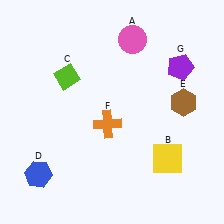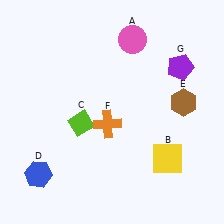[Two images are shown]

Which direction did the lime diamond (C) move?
The lime diamond (C) moved down.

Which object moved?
The lime diamond (C) moved down.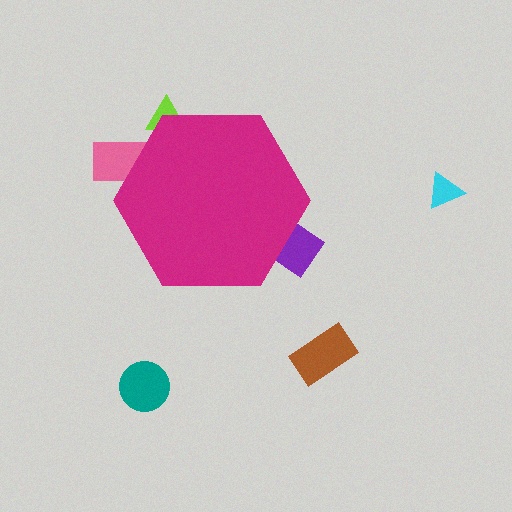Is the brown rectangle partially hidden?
No, the brown rectangle is fully visible.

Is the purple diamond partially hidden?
Yes, the purple diamond is partially hidden behind the magenta hexagon.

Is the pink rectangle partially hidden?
Yes, the pink rectangle is partially hidden behind the magenta hexagon.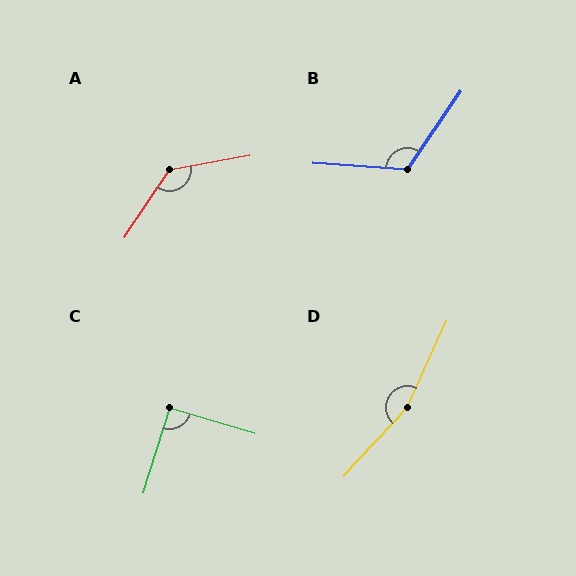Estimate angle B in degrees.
Approximately 120 degrees.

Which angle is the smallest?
C, at approximately 91 degrees.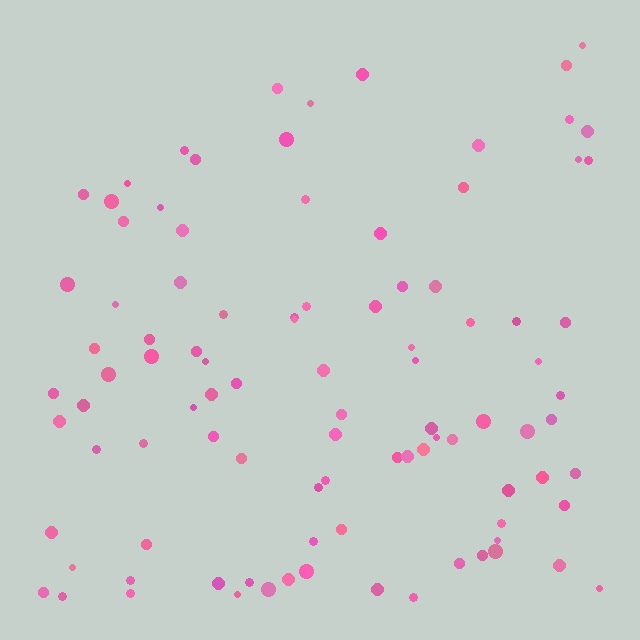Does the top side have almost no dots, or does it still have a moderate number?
Still a moderate number, just noticeably fewer than the bottom.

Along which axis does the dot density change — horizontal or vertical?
Vertical.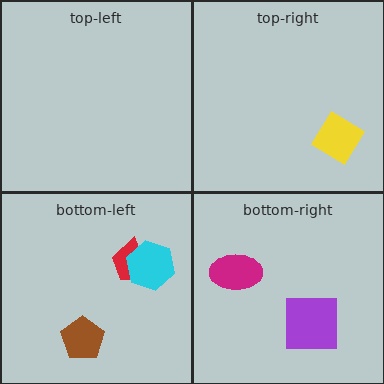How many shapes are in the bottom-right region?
2.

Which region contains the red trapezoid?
The bottom-left region.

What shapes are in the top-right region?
The yellow diamond.